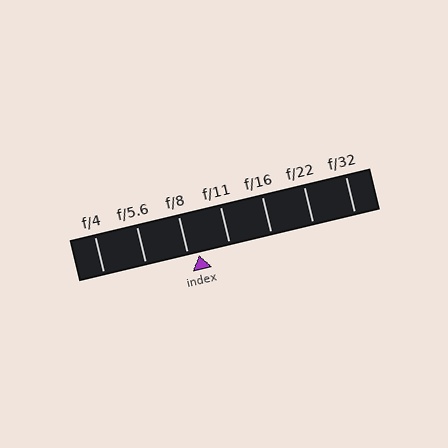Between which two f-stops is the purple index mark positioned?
The index mark is between f/8 and f/11.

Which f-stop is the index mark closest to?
The index mark is closest to f/8.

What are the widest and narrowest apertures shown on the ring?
The widest aperture shown is f/4 and the narrowest is f/32.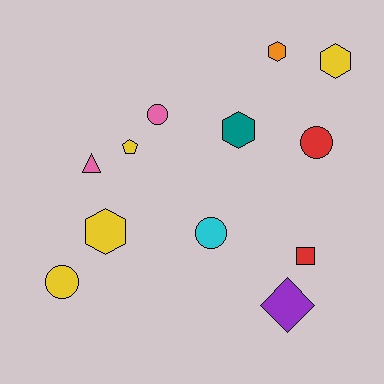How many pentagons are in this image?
There is 1 pentagon.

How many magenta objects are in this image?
There are no magenta objects.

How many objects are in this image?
There are 12 objects.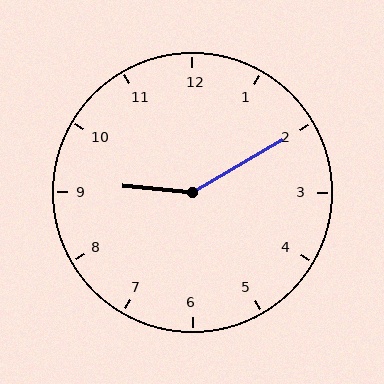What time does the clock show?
9:10.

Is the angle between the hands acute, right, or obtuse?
It is obtuse.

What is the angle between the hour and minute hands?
Approximately 145 degrees.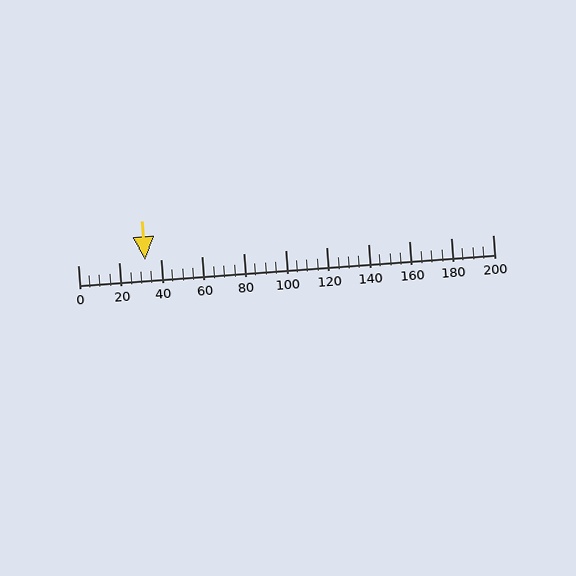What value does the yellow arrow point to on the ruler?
The yellow arrow points to approximately 32.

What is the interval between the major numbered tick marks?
The major tick marks are spaced 20 units apart.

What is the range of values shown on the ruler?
The ruler shows values from 0 to 200.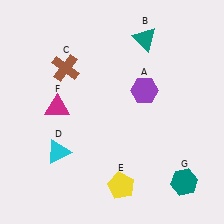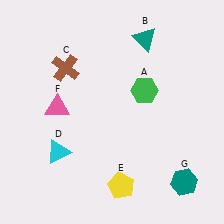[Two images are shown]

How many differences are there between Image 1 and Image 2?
There are 2 differences between the two images.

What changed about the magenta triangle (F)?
In Image 1, F is magenta. In Image 2, it changed to pink.